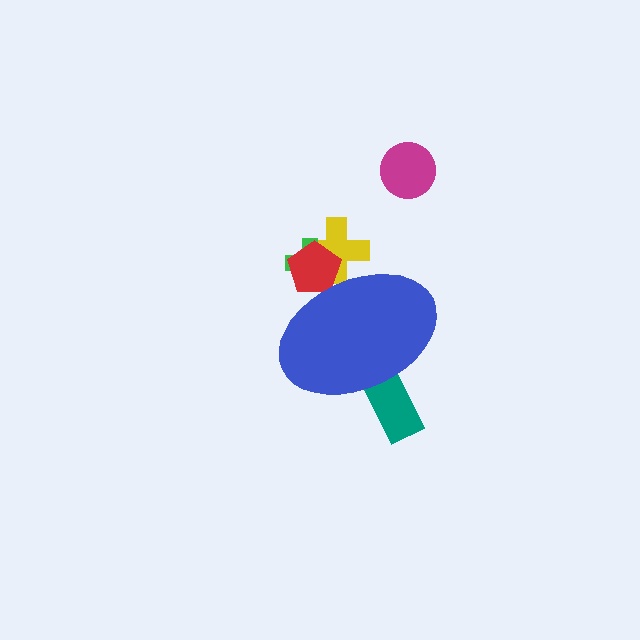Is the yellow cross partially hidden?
Yes, the yellow cross is partially hidden behind the blue ellipse.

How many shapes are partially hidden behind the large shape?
4 shapes are partially hidden.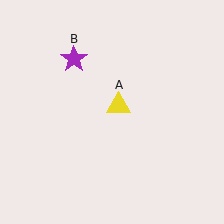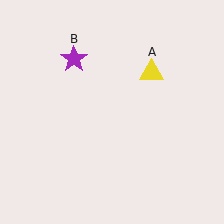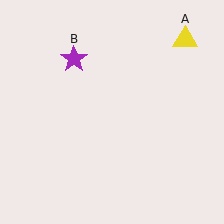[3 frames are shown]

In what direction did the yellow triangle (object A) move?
The yellow triangle (object A) moved up and to the right.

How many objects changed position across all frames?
1 object changed position: yellow triangle (object A).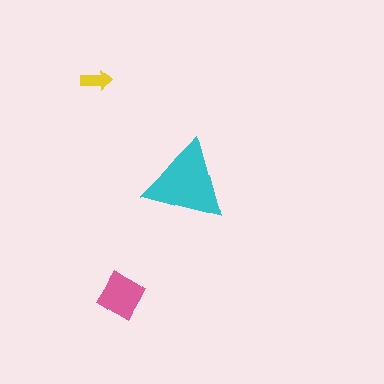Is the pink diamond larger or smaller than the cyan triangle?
Smaller.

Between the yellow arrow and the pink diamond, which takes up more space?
The pink diamond.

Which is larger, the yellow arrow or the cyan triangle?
The cyan triangle.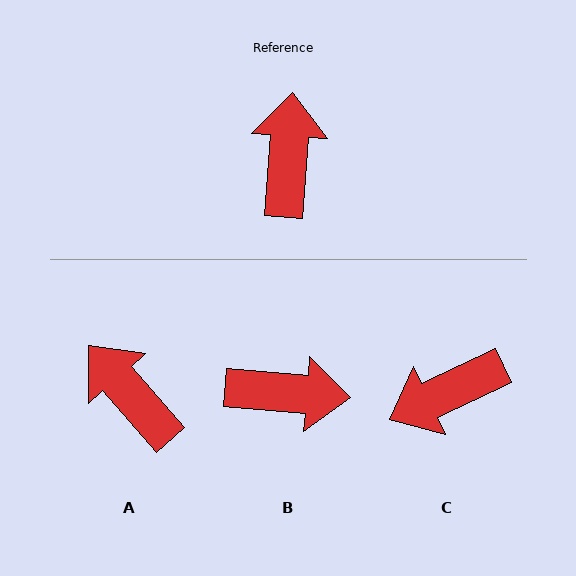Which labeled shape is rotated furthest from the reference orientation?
C, about 120 degrees away.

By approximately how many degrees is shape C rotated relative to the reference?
Approximately 120 degrees counter-clockwise.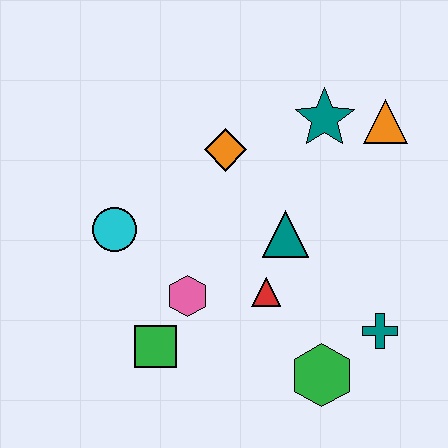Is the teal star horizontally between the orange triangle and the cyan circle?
Yes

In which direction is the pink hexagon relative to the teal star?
The pink hexagon is below the teal star.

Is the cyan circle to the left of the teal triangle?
Yes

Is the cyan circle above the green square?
Yes